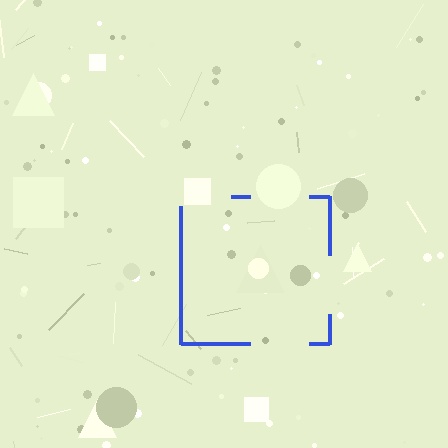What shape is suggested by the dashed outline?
The dashed outline suggests a square.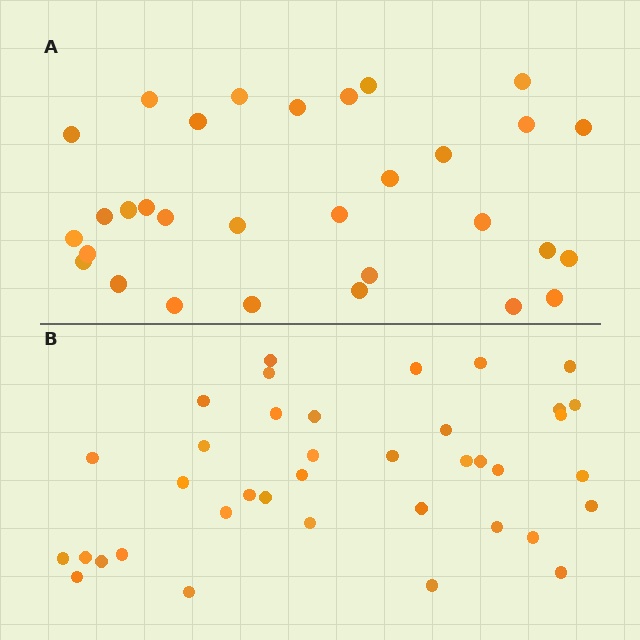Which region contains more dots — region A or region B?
Region B (the bottom region) has more dots.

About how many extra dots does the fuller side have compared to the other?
Region B has roughly 8 or so more dots than region A.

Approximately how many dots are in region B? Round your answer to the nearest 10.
About 40 dots. (The exact count is 38, which rounds to 40.)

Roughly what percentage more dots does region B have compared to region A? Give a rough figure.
About 25% more.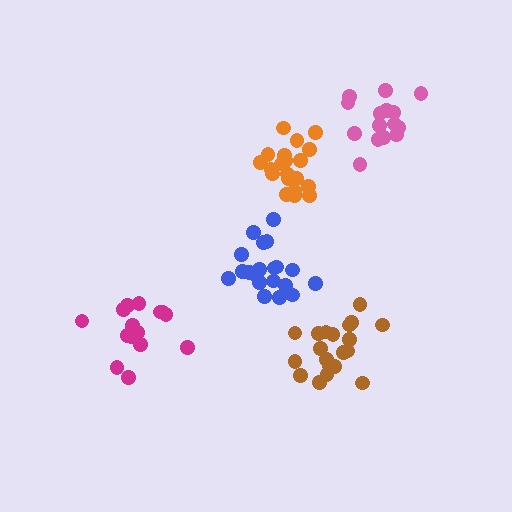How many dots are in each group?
Group 1: 20 dots, Group 2: 16 dots, Group 3: 15 dots, Group 4: 20 dots, Group 5: 20 dots (91 total).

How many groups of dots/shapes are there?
There are 5 groups.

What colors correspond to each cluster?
The clusters are colored: orange, pink, magenta, blue, brown.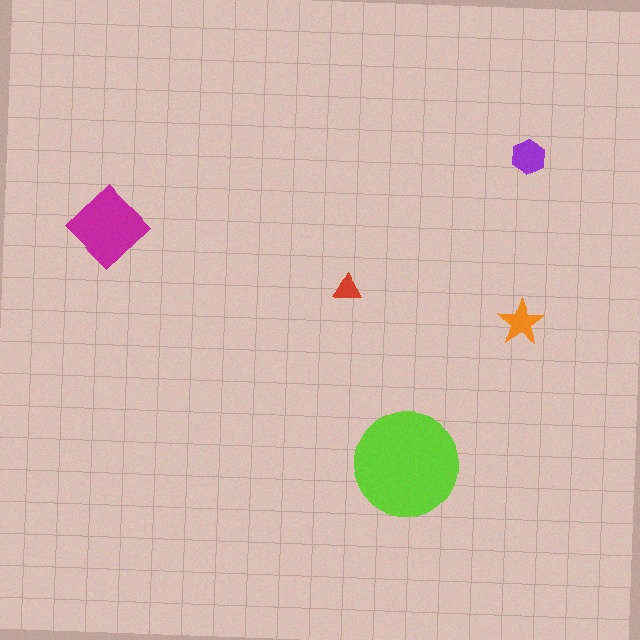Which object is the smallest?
The red triangle.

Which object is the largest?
The lime circle.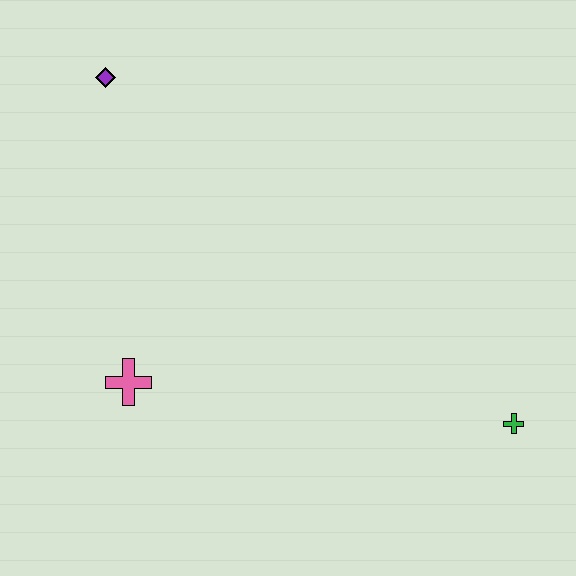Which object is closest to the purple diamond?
The pink cross is closest to the purple diamond.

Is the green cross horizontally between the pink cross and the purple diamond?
No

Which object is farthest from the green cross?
The purple diamond is farthest from the green cross.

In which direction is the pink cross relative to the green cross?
The pink cross is to the left of the green cross.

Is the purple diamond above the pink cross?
Yes